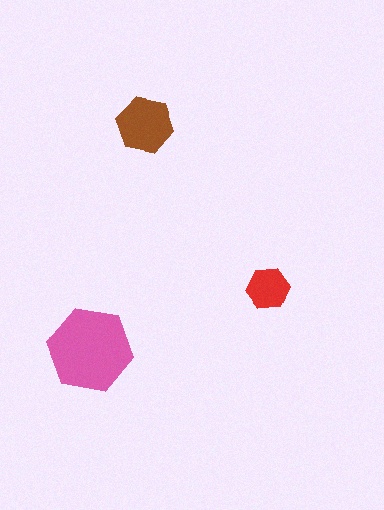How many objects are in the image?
There are 3 objects in the image.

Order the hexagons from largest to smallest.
the pink one, the brown one, the red one.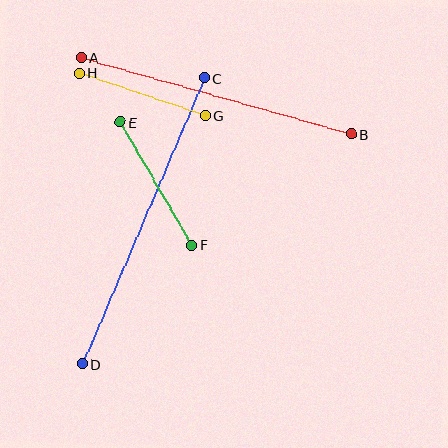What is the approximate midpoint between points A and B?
The midpoint is at approximately (216, 96) pixels.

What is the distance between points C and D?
The distance is approximately 311 pixels.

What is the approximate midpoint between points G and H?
The midpoint is at approximately (142, 94) pixels.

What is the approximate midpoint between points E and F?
The midpoint is at approximately (156, 183) pixels.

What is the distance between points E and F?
The distance is approximately 142 pixels.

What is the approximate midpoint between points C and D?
The midpoint is at approximately (143, 221) pixels.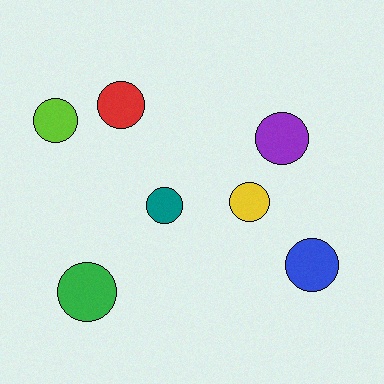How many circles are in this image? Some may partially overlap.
There are 7 circles.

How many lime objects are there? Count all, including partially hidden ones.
There is 1 lime object.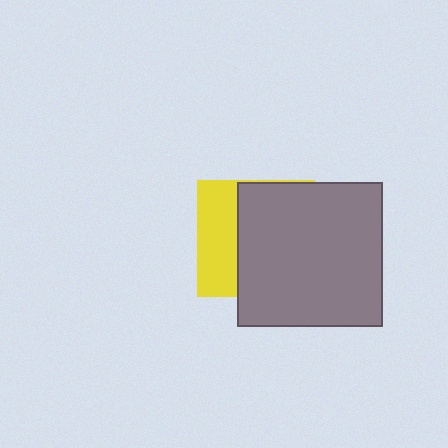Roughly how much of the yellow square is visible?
A small part of it is visible (roughly 35%).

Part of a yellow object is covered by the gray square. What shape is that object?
It is a square.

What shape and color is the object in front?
The object in front is a gray square.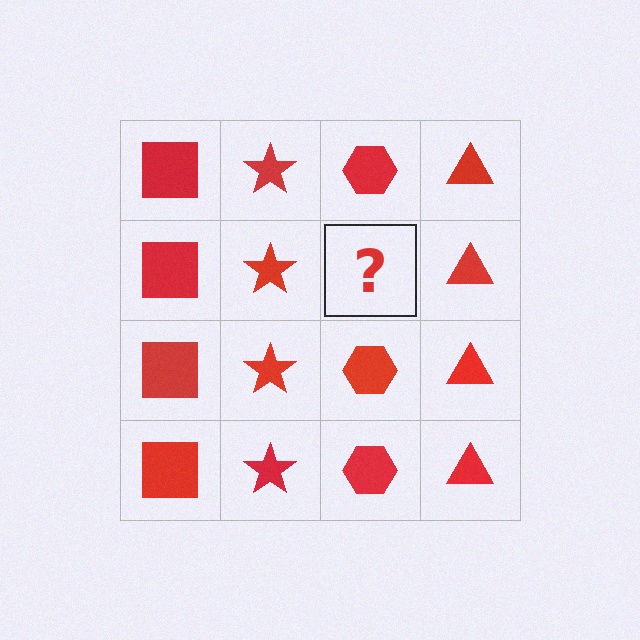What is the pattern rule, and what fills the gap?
The rule is that each column has a consistent shape. The gap should be filled with a red hexagon.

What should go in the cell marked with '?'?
The missing cell should contain a red hexagon.